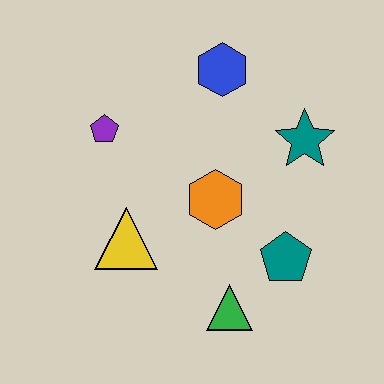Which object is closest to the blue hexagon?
The teal star is closest to the blue hexagon.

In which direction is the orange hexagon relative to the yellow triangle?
The orange hexagon is to the right of the yellow triangle.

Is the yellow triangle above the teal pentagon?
Yes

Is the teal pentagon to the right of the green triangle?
Yes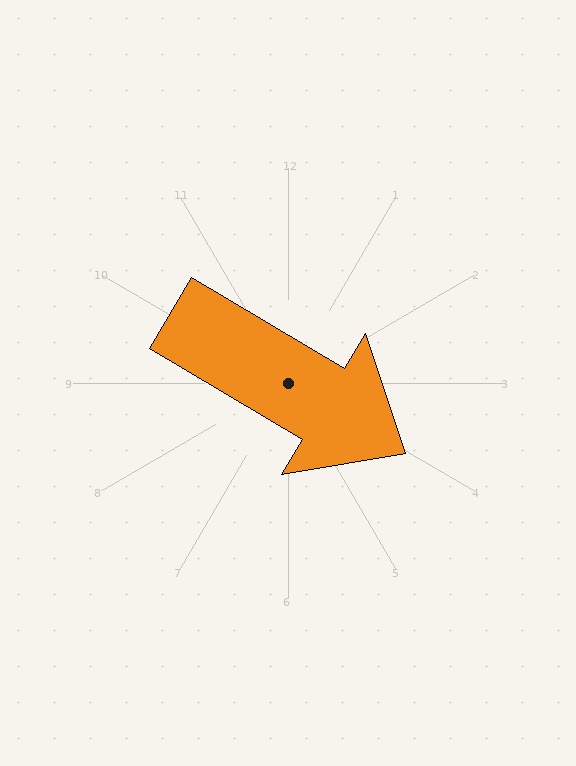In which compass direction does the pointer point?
Southeast.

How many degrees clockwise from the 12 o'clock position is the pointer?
Approximately 121 degrees.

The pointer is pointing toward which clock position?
Roughly 4 o'clock.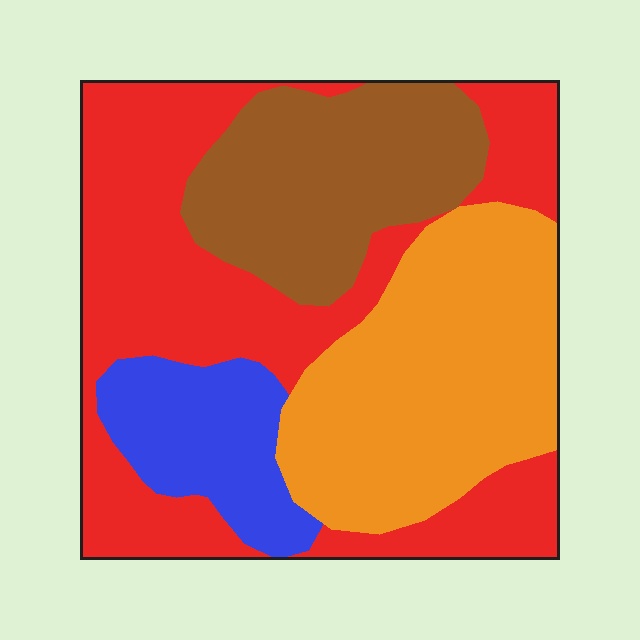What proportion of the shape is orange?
Orange covers about 30% of the shape.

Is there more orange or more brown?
Orange.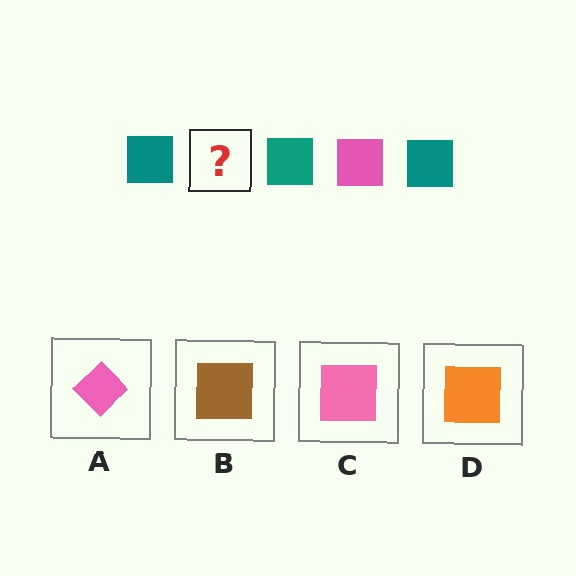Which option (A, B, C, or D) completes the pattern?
C.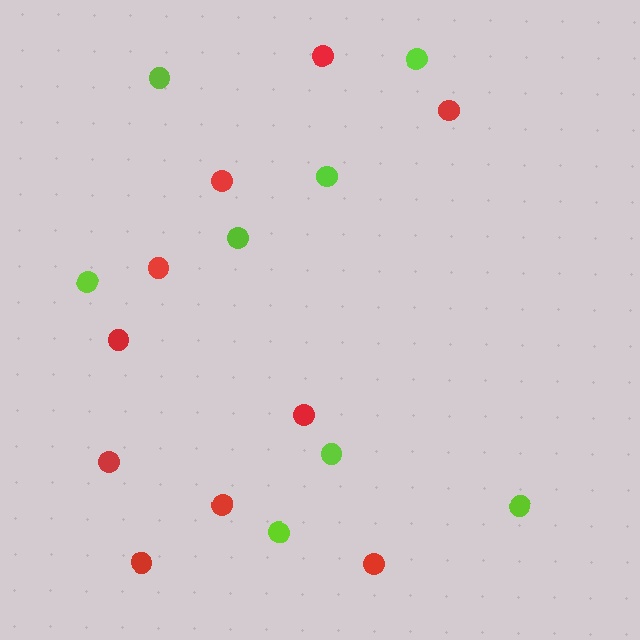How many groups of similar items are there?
There are 2 groups: one group of red circles (10) and one group of lime circles (8).